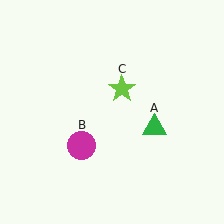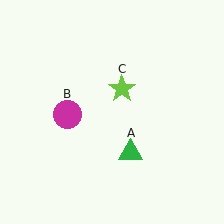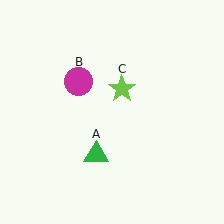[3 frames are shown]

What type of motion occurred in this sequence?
The green triangle (object A), magenta circle (object B) rotated clockwise around the center of the scene.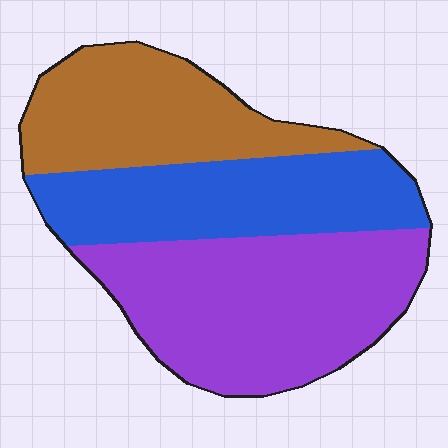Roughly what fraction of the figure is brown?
Brown takes up about one quarter (1/4) of the figure.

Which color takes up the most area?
Purple, at roughly 40%.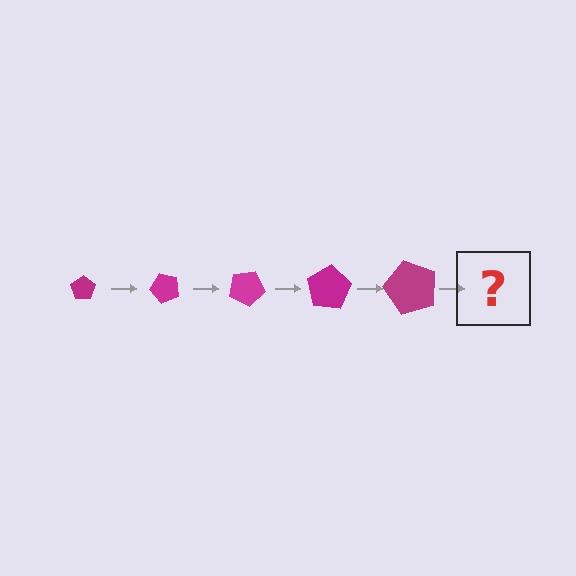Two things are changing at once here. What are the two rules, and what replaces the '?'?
The two rules are that the pentagon grows larger each step and it rotates 50 degrees each step. The '?' should be a pentagon, larger than the previous one and rotated 250 degrees from the start.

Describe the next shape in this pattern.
It should be a pentagon, larger than the previous one and rotated 250 degrees from the start.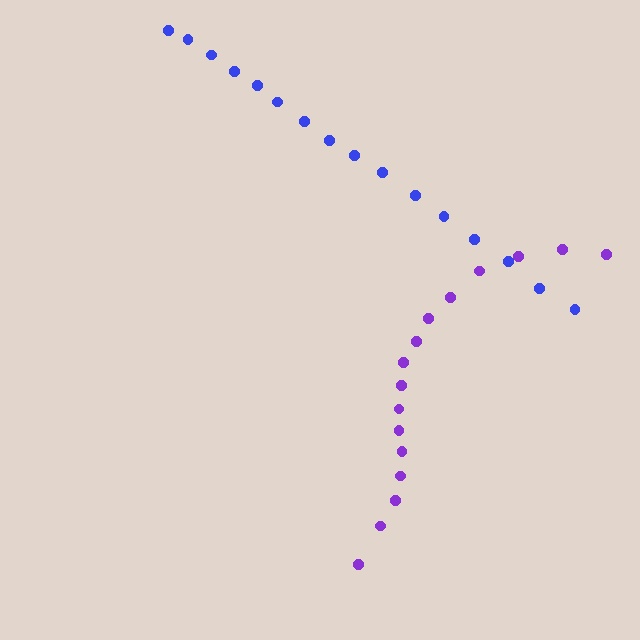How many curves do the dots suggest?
There are 2 distinct paths.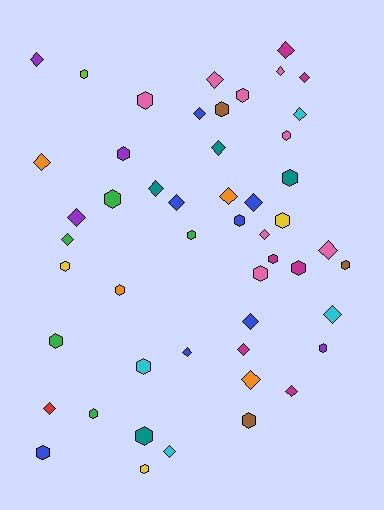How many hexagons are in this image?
There are 25 hexagons.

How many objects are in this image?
There are 50 objects.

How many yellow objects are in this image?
There are 3 yellow objects.